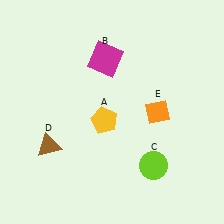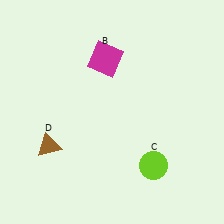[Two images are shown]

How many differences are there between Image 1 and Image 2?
There are 2 differences between the two images.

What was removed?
The yellow pentagon (A), the orange diamond (E) were removed in Image 2.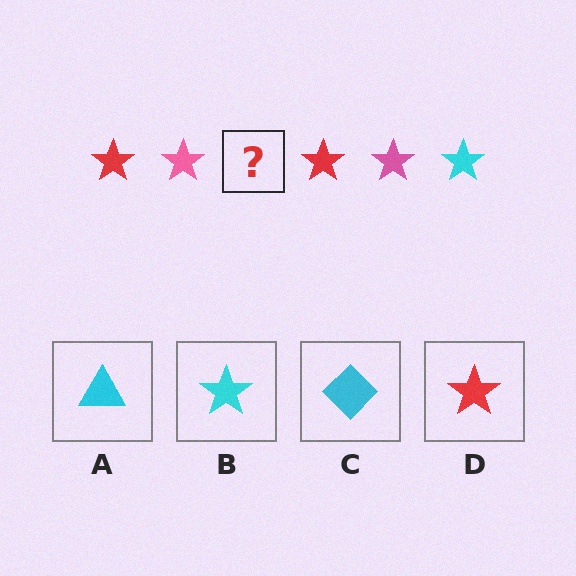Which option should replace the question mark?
Option B.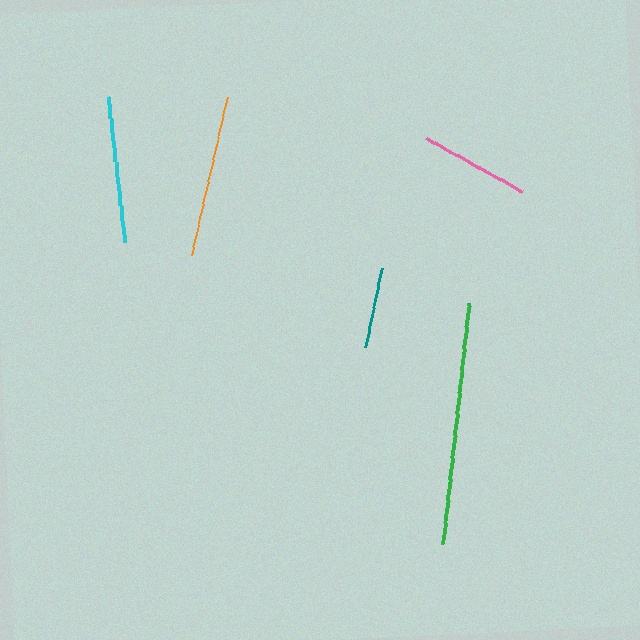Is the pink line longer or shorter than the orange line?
The orange line is longer than the pink line.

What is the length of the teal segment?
The teal segment is approximately 81 pixels long.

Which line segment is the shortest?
The teal line is the shortest at approximately 81 pixels.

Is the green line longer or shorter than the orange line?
The green line is longer than the orange line.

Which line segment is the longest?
The green line is the longest at approximately 242 pixels.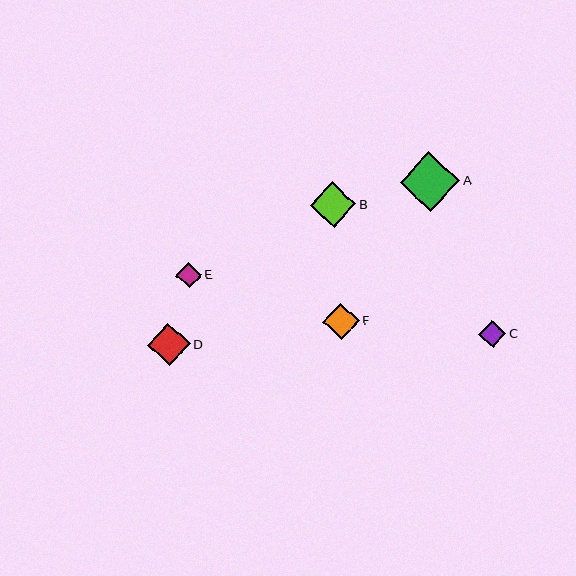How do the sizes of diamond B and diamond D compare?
Diamond B and diamond D are approximately the same size.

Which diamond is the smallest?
Diamond E is the smallest with a size of approximately 25 pixels.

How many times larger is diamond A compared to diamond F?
Diamond A is approximately 1.6 times the size of diamond F.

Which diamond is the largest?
Diamond A is the largest with a size of approximately 60 pixels.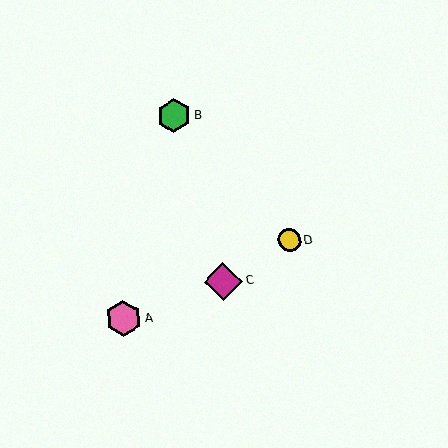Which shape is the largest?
The magenta diamond (labeled C) is the largest.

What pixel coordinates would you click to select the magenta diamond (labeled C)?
Click at (223, 281) to select the magenta diamond C.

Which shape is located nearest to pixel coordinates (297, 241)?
The yellow circle (labeled D) at (289, 240) is nearest to that location.